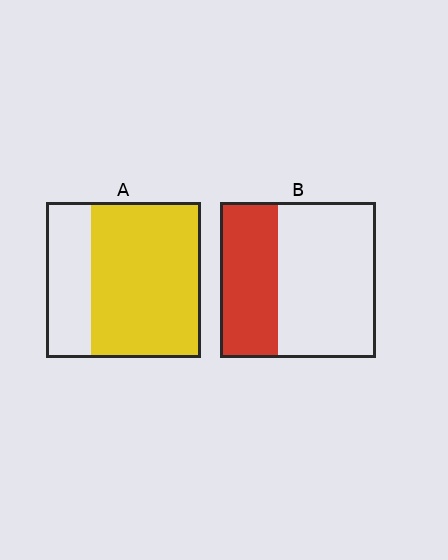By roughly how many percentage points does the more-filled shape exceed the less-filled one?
By roughly 35 percentage points (A over B).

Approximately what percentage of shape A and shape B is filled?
A is approximately 70% and B is approximately 35%.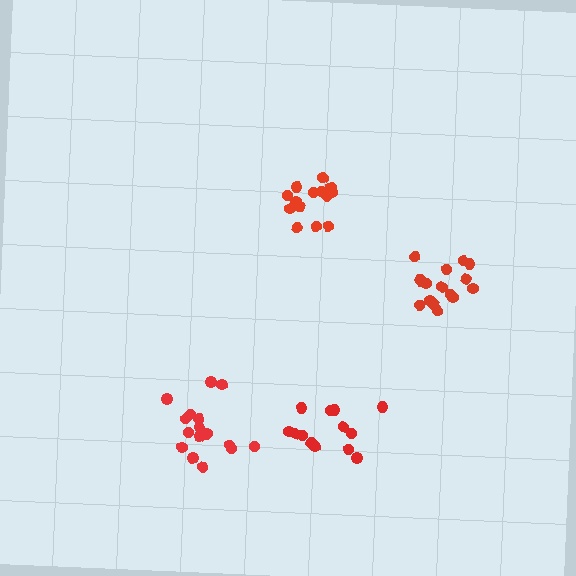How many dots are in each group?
Group 1: 17 dots, Group 2: 16 dots, Group 3: 13 dots, Group 4: 14 dots (60 total).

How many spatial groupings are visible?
There are 4 spatial groupings.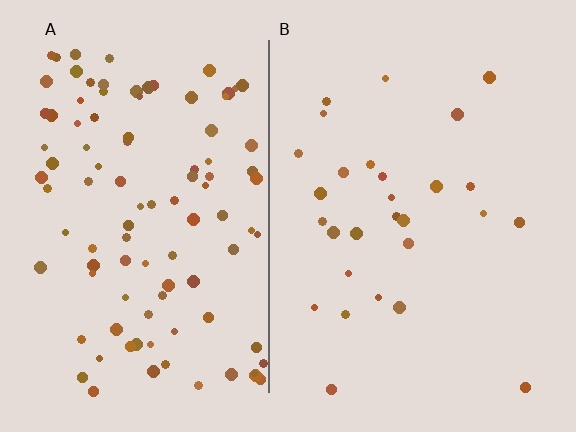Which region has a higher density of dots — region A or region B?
A (the left).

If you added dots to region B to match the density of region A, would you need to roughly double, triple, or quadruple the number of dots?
Approximately quadruple.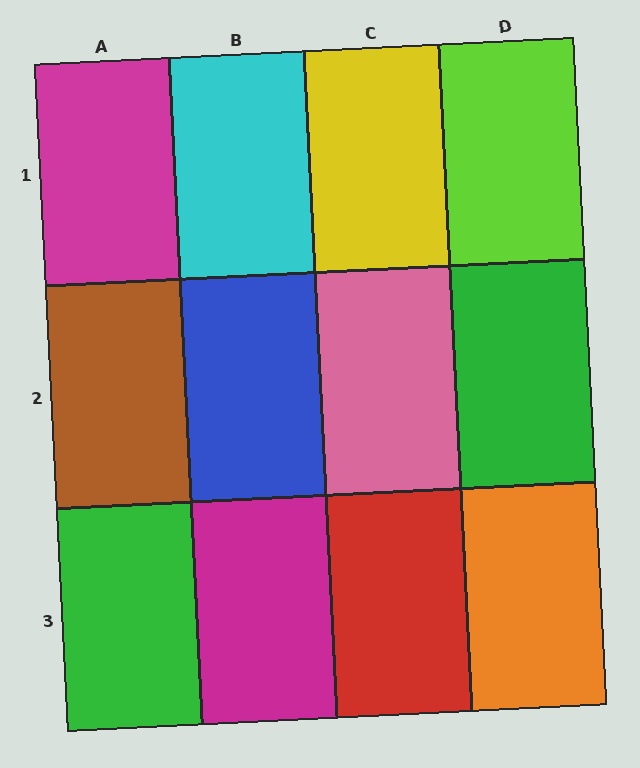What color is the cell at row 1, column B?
Cyan.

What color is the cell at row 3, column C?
Red.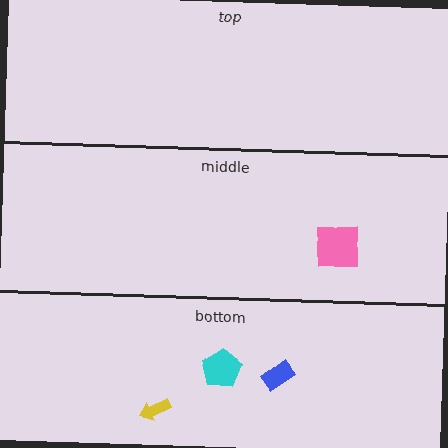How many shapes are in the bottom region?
3.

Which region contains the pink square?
The middle region.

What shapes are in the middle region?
The pink square.